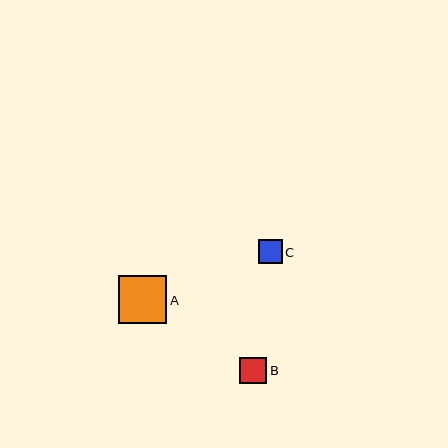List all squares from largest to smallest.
From largest to smallest: A, B, C.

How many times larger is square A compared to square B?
Square A is approximately 1.8 times the size of square B.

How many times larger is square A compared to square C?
Square A is approximately 2.0 times the size of square C.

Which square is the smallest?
Square C is the smallest with a size of approximately 24 pixels.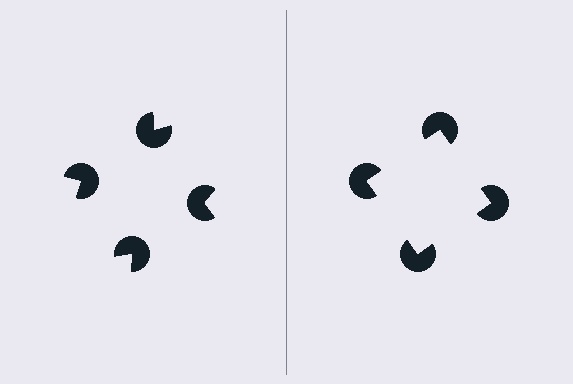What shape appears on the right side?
An illusory square.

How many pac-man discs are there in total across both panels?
8 — 4 on each side.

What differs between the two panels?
The pac-man discs are positioned identically on both sides; only the wedge orientations differ. On the right they align to a square; on the left they are misaligned.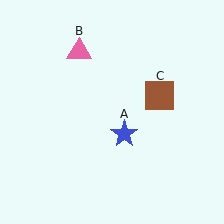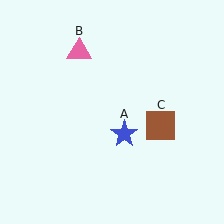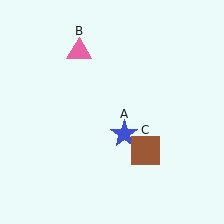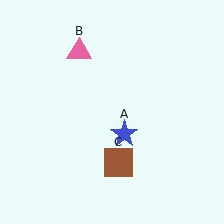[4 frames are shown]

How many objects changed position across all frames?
1 object changed position: brown square (object C).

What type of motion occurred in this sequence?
The brown square (object C) rotated clockwise around the center of the scene.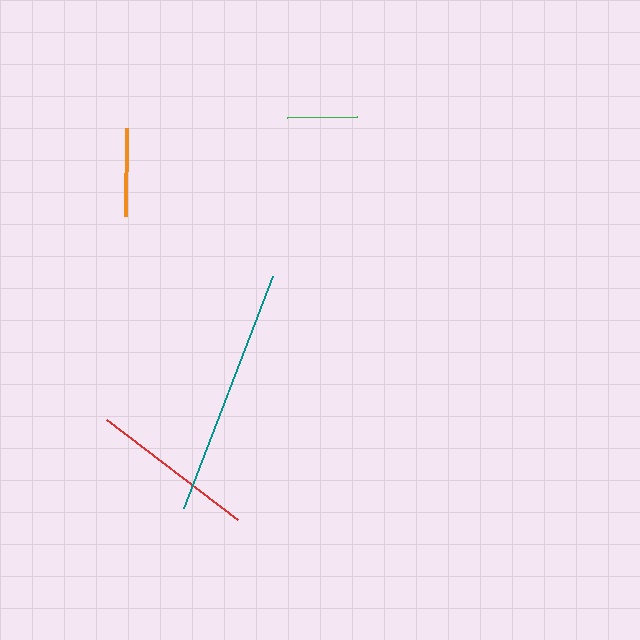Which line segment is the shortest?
The green line is the shortest at approximately 70 pixels.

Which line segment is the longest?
The teal line is the longest at approximately 248 pixels.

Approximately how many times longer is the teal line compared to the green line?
The teal line is approximately 3.5 times the length of the green line.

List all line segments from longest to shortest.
From longest to shortest: teal, red, orange, green.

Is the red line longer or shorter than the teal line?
The teal line is longer than the red line.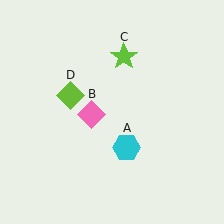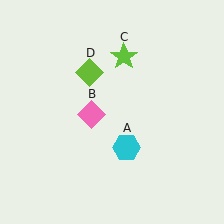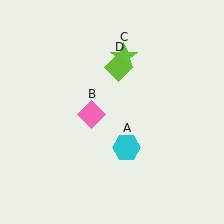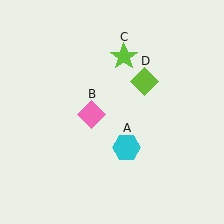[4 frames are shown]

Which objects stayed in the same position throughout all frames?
Cyan hexagon (object A) and pink diamond (object B) and lime star (object C) remained stationary.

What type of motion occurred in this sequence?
The lime diamond (object D) rotated clockwise around the center of the scene.